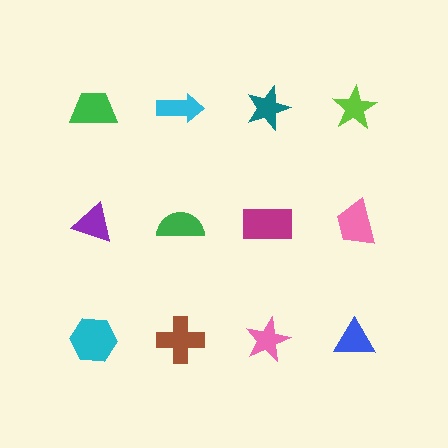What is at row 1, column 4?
A lime star.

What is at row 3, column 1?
A cyan hexagon.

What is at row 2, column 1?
A purple triangle.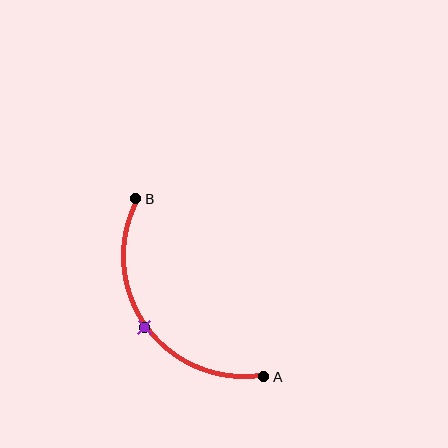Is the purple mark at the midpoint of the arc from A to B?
Yes. The purple mark lies on the arc at equal arc-length from both A and B — it is the arc midpoint.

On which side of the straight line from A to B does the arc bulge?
The arc bulges below and to the left of the straight line connecting A and B.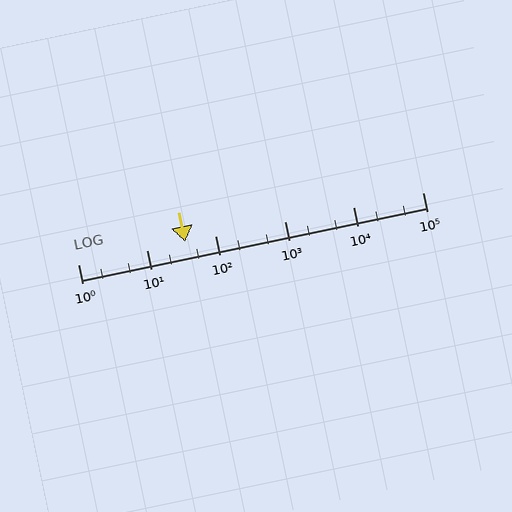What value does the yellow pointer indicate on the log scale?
The pointer indicates approximately 36.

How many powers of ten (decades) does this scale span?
The scale spans 5 decades, from 1 to 100000.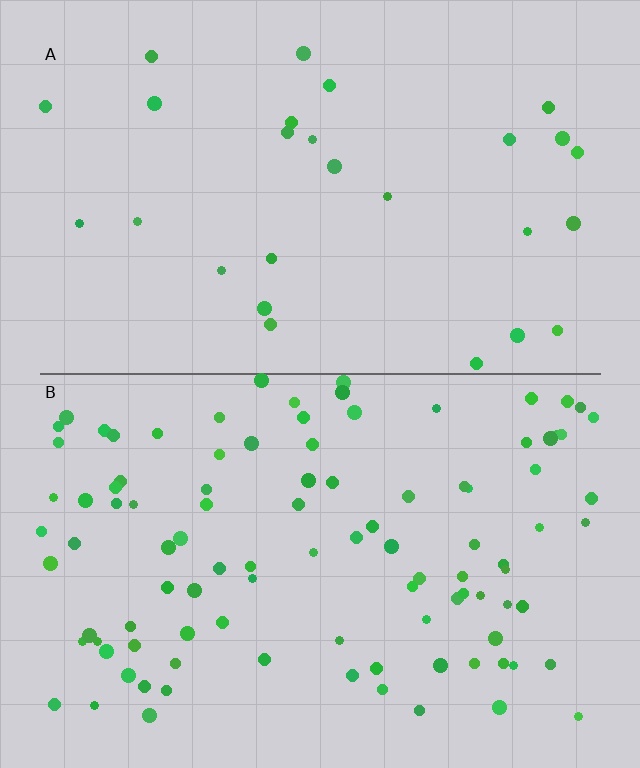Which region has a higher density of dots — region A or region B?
B (the bottom).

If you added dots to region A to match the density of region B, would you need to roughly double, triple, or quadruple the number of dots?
Approximately quadruple.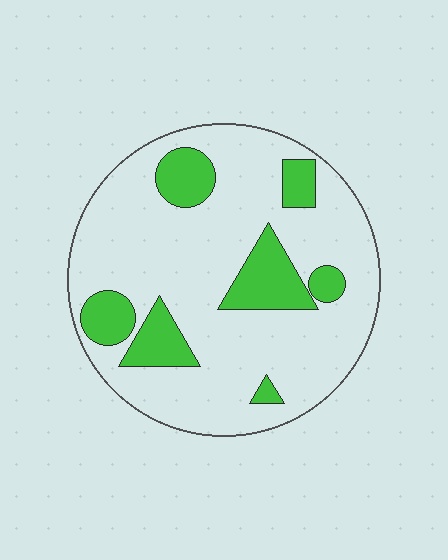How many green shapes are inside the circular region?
7.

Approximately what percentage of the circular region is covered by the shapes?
Approximately 20%.